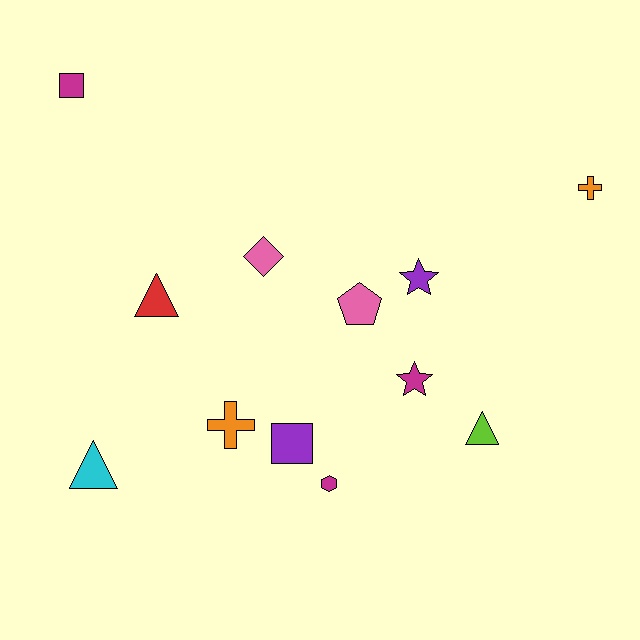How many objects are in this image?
There are 12 objects.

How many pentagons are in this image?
There is 1 pentagon.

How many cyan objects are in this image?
There is 1 cyan object.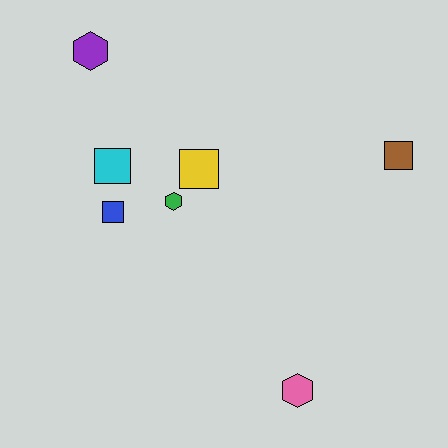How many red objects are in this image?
There are no red objects.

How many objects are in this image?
There are 7 objects.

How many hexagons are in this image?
There are 3 hexagons.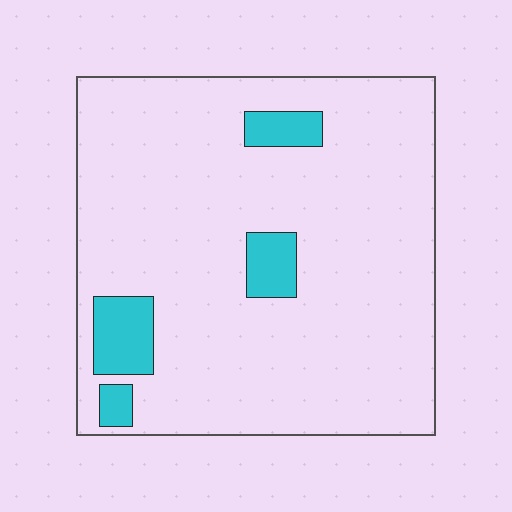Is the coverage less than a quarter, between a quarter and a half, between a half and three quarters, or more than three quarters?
Less than a quarter.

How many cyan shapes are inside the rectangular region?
4.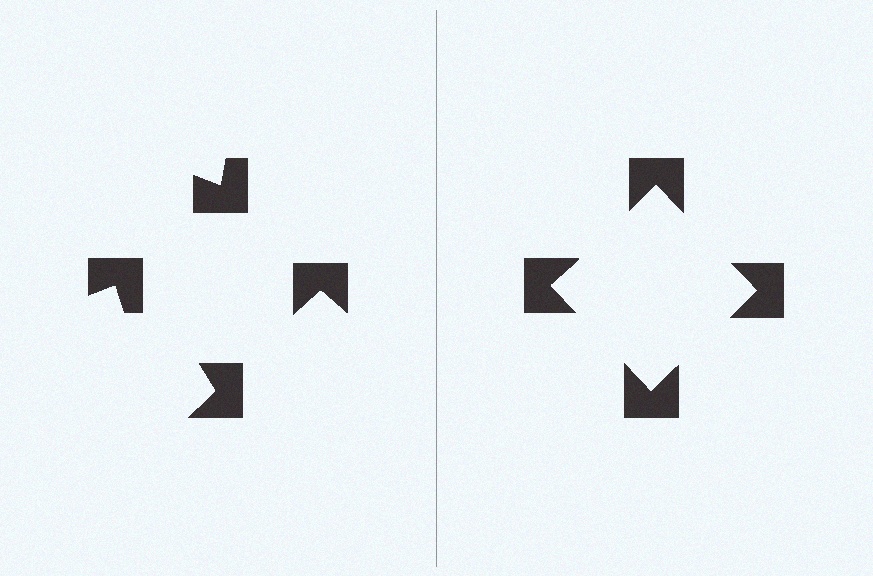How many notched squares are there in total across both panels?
8 — 4 on each side.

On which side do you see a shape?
An illusory square appears on the right side. On the left side the wedge cuts are rotated, so no coherent shape forms.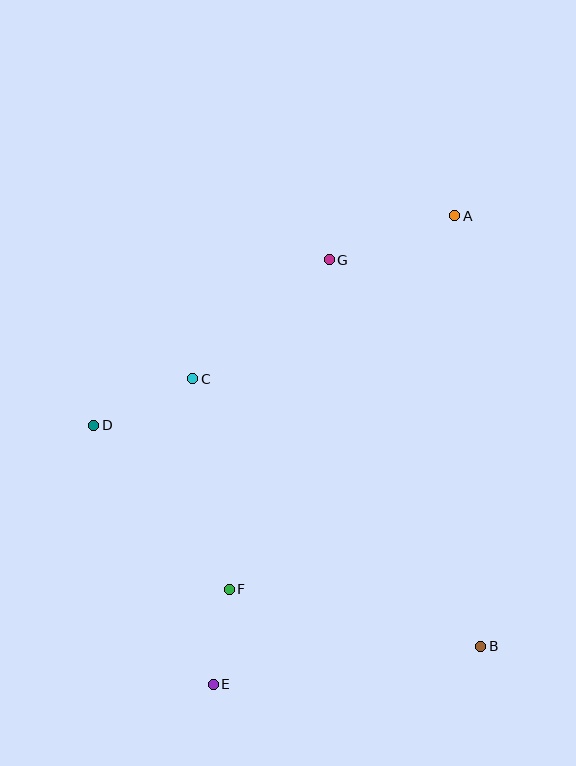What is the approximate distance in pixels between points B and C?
The distance between B and C is approximately 393 pixels.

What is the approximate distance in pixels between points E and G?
The distance between E and G is approximately 440 pixels.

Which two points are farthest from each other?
Points A and E are farthest from each other.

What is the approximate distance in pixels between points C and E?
The distance between C and E is approximately 306 pixels.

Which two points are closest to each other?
Points E and F are closest to each other.